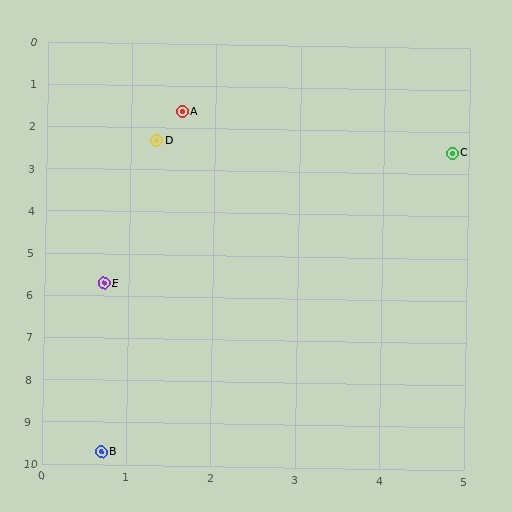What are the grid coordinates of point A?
Point A is at approximately (1.6, 1.6).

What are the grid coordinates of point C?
Point C is at approximately (4.8, 2.5).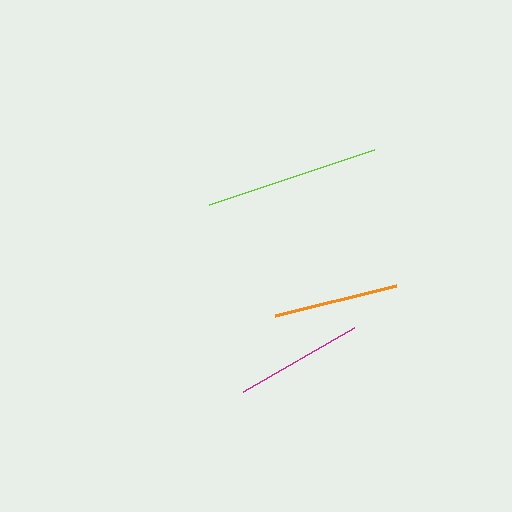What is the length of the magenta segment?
The magenta segment is approximately 128 pixels long.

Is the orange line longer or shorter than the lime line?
The lime line is longer than the orange line.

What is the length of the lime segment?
The lime segment is approximately 174 pixels long.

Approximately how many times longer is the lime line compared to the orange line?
The lime line is approximately 1.4 times the length of the orange line.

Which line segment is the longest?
The lime line is the longest at approximately 174 pixels.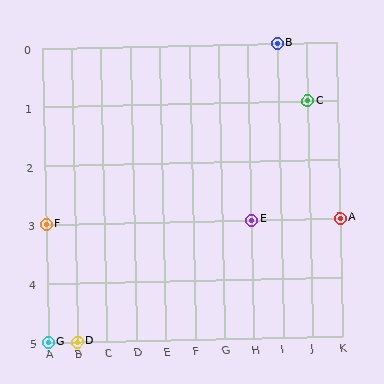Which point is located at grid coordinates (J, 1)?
Point C is at (J, 1).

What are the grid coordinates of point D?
Point D is at grid coordinates (B, 5).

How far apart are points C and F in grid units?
Points C and F are 9 columns and 2 rows apart (about 9.2 grid units diagonally).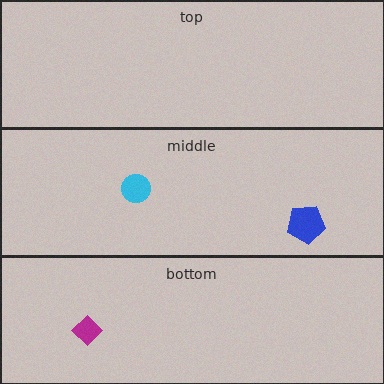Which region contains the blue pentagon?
The middle region.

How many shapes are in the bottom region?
1.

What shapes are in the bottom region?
The magenta diamond.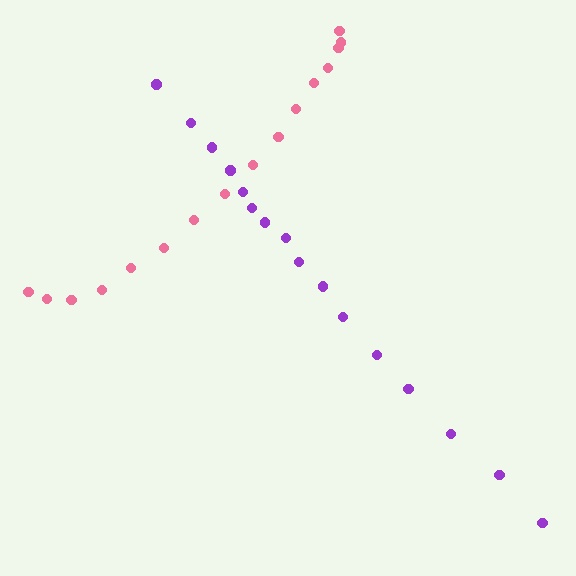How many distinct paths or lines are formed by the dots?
There are 2 distinct paths.